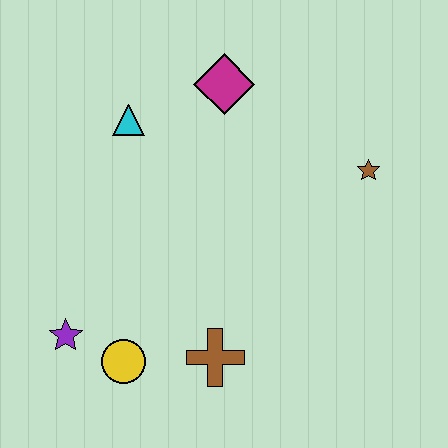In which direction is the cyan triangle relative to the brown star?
The cyan triangle is to the left of the brown star.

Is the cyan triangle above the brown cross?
Yes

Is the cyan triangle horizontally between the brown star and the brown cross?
No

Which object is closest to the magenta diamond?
The cyan triangle is closest to the magenta diamond.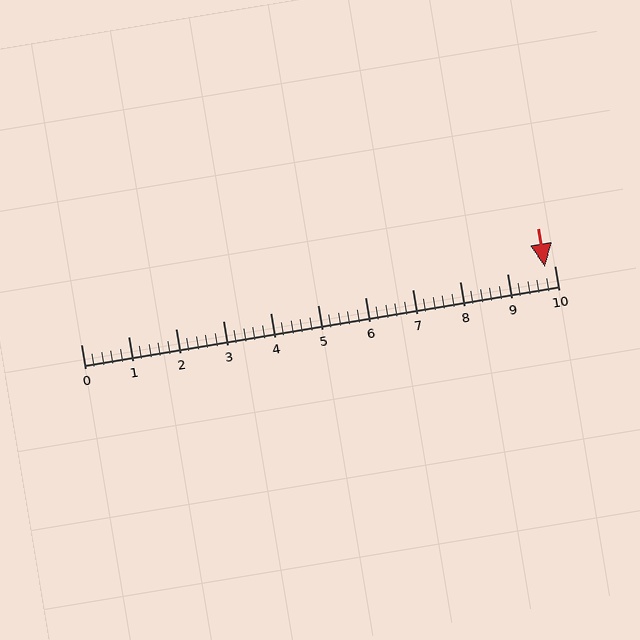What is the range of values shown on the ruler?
The ruler shows values from 0 to 10.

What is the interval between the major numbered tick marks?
The major tick marks are spaced 1 units apart.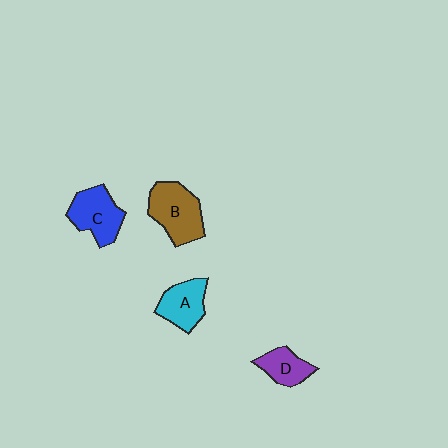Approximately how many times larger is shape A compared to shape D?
Approximately 1.3 times.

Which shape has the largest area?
Shape B (brown).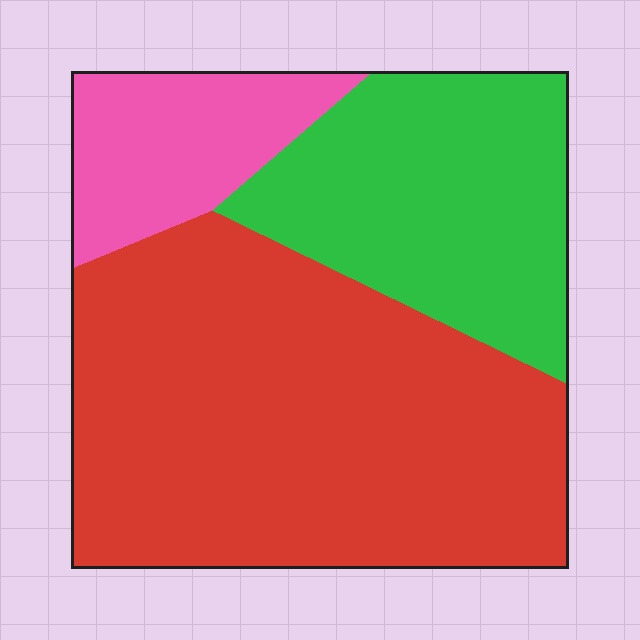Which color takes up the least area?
Pink, at roughly 15%.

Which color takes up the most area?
Red, at roughly 60%.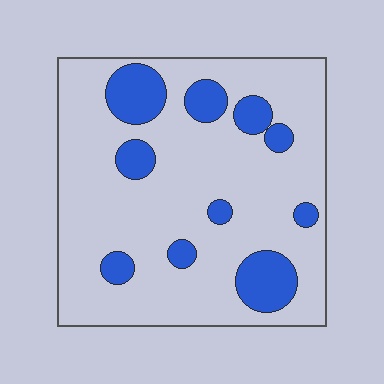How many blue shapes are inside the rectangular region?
10.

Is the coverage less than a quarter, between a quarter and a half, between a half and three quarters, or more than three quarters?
Less than a quarter.